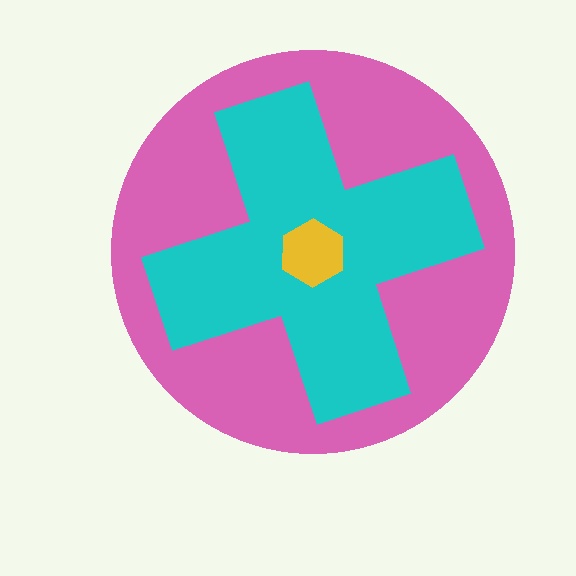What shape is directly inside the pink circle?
The cyan cross.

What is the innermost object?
The yellow hexagon.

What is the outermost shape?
The pink circle.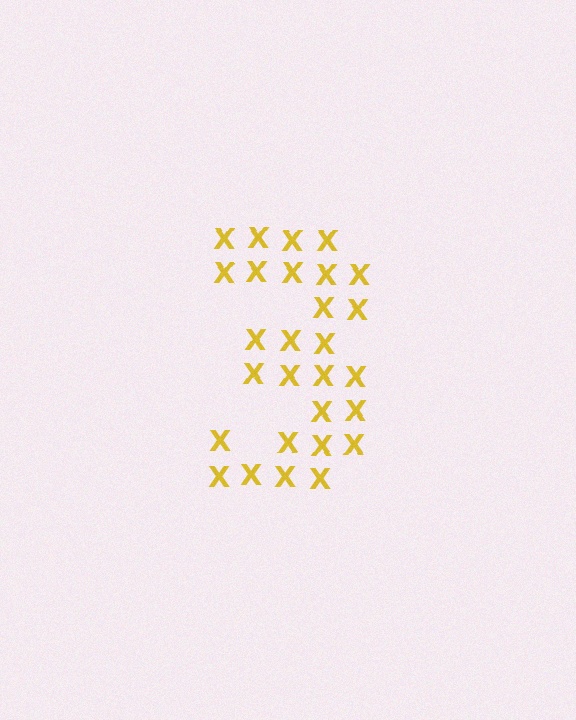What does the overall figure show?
The overall figure shows the digit 3.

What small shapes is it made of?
It is made of small letter X's.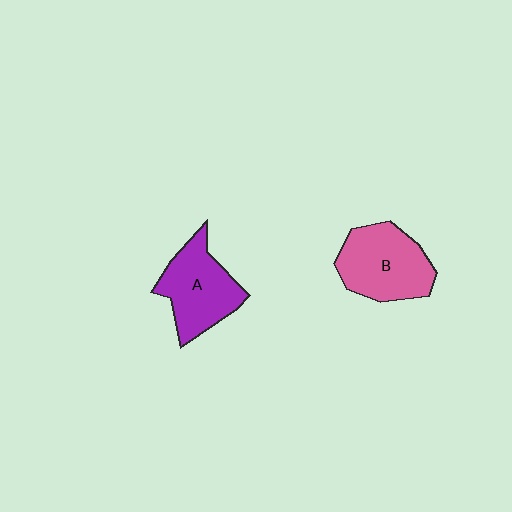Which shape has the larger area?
Shape B (pink).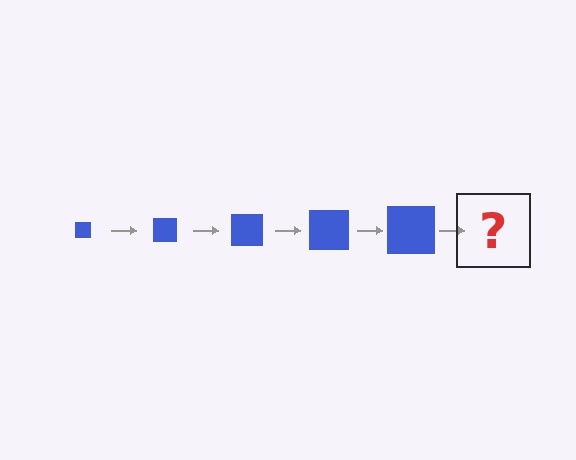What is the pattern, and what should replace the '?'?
The pattern is that the square gets progressively larger each step. The '?' should be a blue square, larger than the previous one.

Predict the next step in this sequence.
The next step is a blue square, larger than the previous one.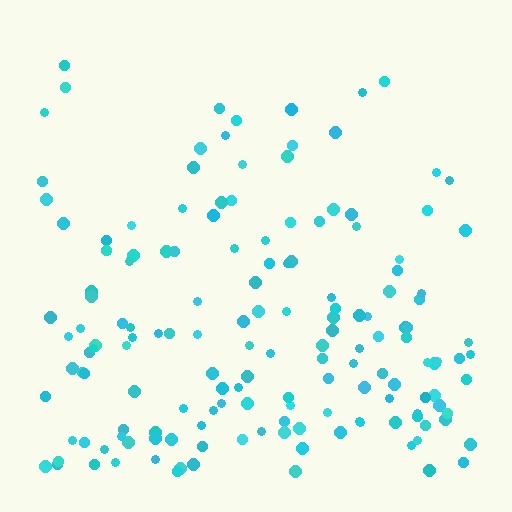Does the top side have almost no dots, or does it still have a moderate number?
Still a moderate number, just noticeably fewer than the bottom.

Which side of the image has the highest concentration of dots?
The bottom.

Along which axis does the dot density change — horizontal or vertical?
Vertical.